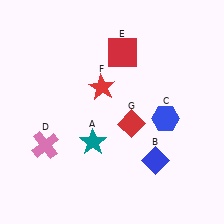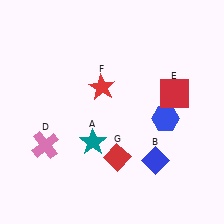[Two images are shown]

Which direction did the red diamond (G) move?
The red diamond (G) moved down.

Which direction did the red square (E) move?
The red square (E) moved right.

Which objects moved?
The objects that moved are: the red square (E), the red diamond (G).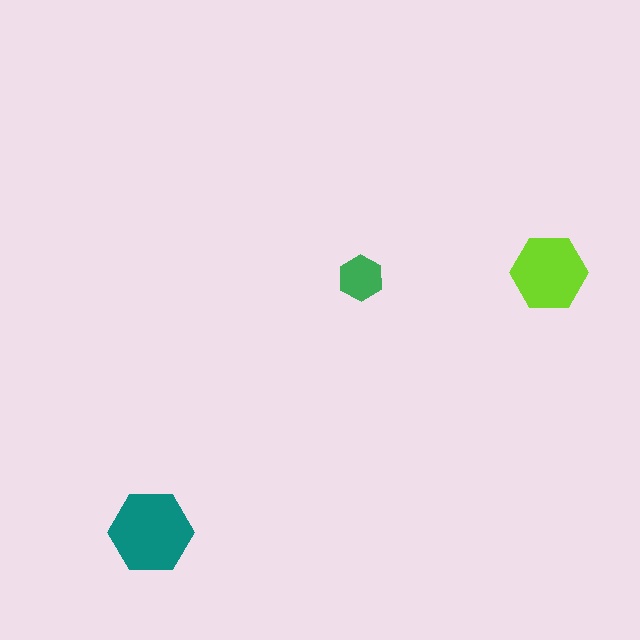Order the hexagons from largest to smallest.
the teal one, the lime one, the green one.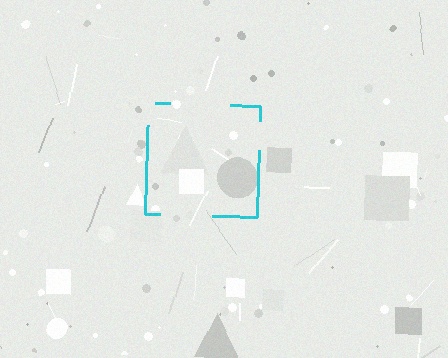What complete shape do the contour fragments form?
The contour fragments form a square.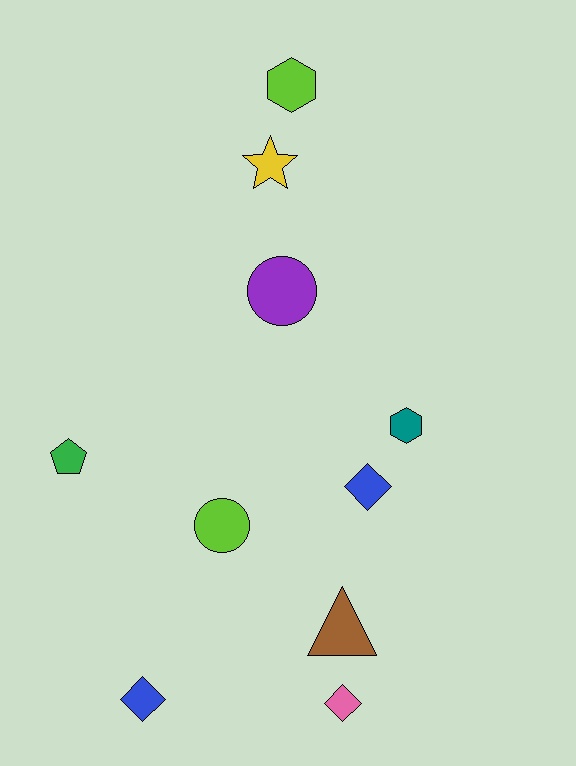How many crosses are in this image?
There are no crosses.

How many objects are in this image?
There are 10 objects.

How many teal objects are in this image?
There is 1 teal object.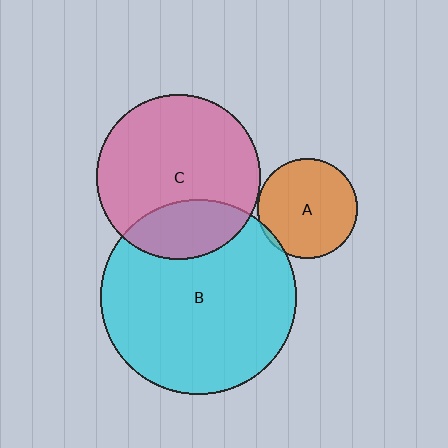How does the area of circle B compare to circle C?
Approximately 1.4 times.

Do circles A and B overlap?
Yes.